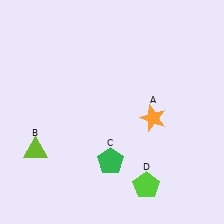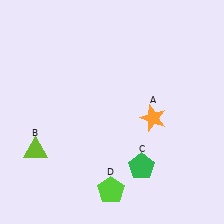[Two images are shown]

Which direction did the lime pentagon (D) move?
The lime pentagon (D) moved left.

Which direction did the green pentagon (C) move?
The green pentagon (C) moved right.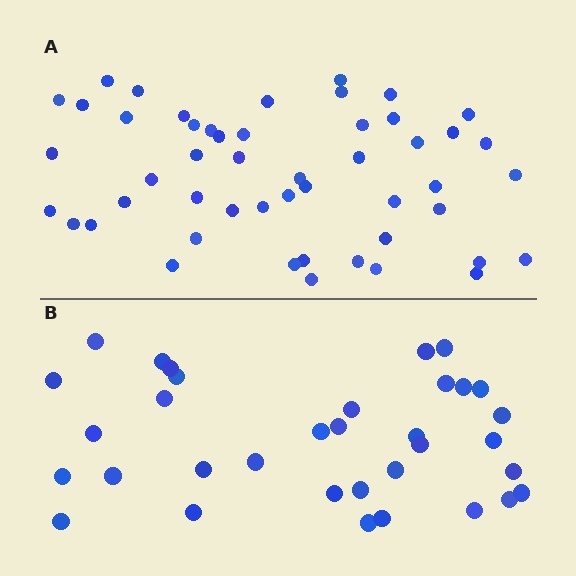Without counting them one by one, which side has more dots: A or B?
Region A (the top region) has more dots.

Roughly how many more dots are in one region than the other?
Region A has approximately 15 more dots than region B.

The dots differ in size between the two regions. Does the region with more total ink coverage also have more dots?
No. Region B has more total ink coverage because its dots are larger, but region A actually contains more individual dots. Total area can be misleading — the number of items is what matters here.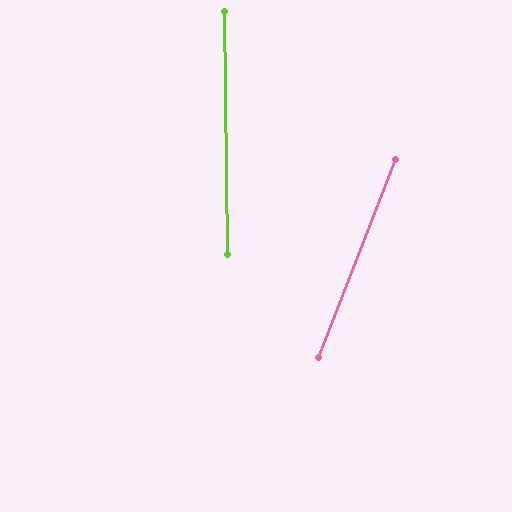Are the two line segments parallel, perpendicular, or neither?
Neither parallel nor perpendicular — they differ by about 22°.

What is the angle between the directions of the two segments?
Approximately 22 degrees.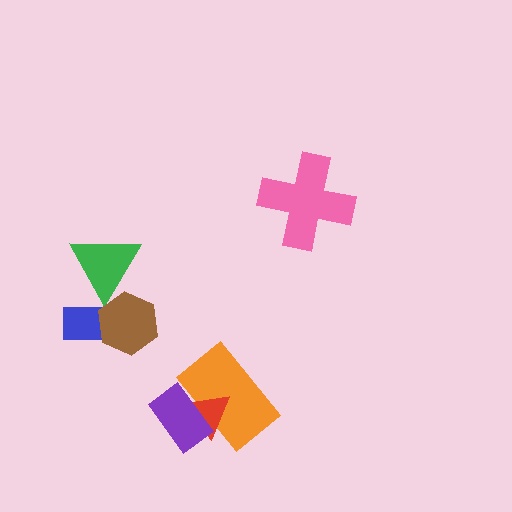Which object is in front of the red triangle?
The purple rectangle is in front of the red triangle.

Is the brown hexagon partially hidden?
No, no other shape covers it.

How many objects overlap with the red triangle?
2 objects overlap with the red triangle.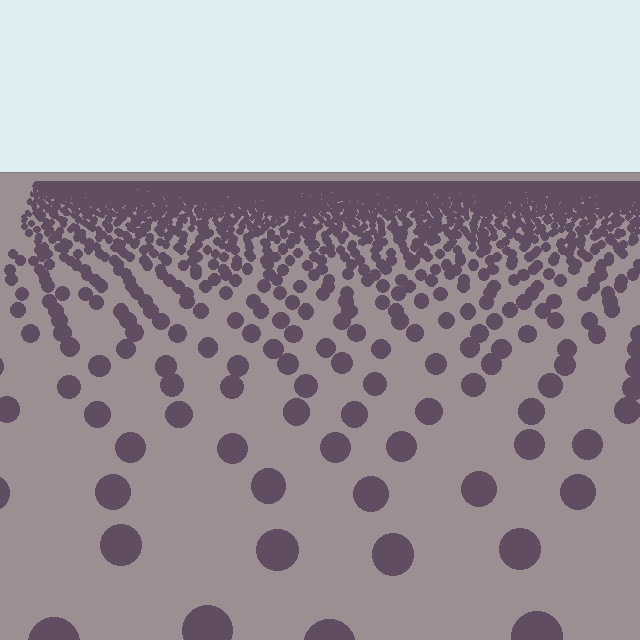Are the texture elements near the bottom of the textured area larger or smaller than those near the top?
Larger. Near the bottom, elements are closer to the viewer and appear at a bigger on-screen size.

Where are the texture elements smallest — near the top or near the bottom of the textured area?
Near the top.